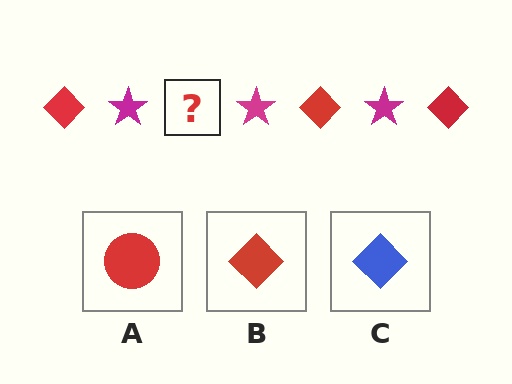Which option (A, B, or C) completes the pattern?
B.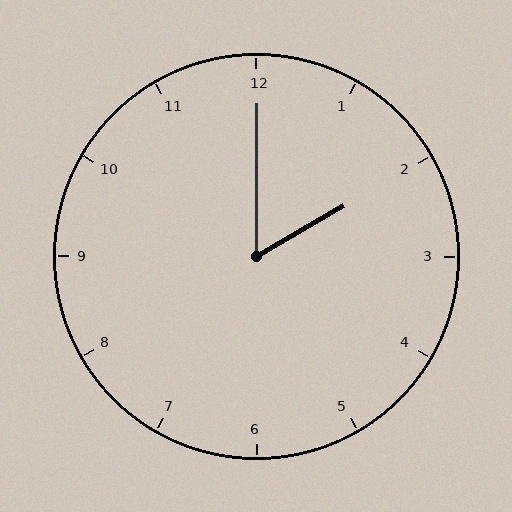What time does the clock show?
2:00.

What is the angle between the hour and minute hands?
Approximately 60 degrees.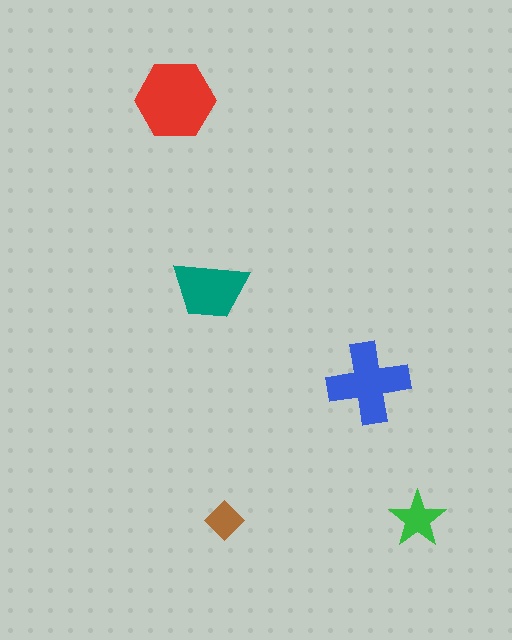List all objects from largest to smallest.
The red hexagon, the blue cross, the teal trapezoid, the green star, the brown diamond.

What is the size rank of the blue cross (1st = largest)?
2nd.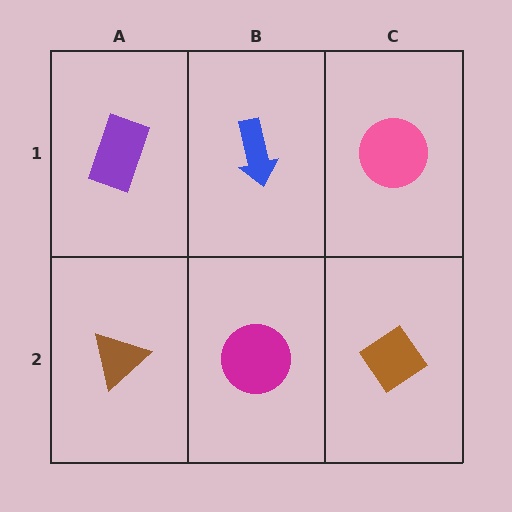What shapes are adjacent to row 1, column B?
A magenta circle (row 2, column B), a purple rectangle (row 1, column A), a pink circle (row 1, column C).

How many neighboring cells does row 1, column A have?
2.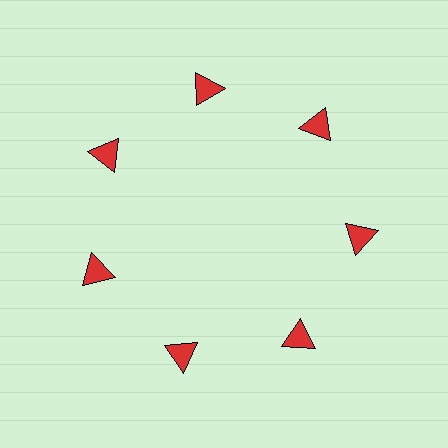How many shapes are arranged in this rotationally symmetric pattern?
There are 7 shapes, arranged in 7 groups of 1.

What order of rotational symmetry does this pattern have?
This pattern has 7-fold rotational symmetry.